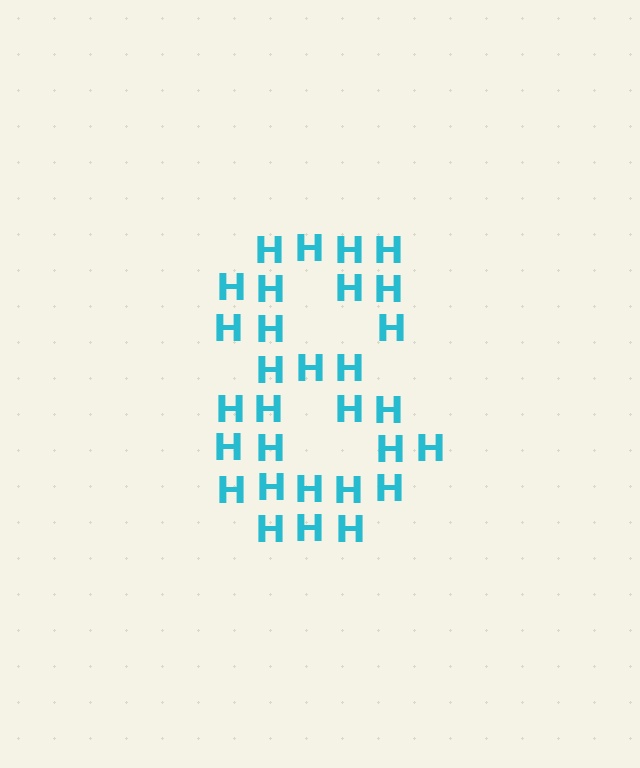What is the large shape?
The large shape is the digit 8.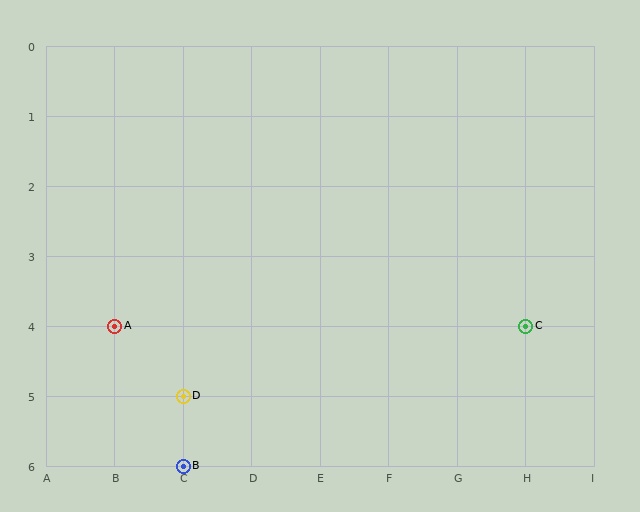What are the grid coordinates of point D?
Point D is at grid coordinates (C, 5).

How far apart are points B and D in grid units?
Points B and D are 1 row apart.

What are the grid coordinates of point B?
Point B is at grid coordinates (C, 6).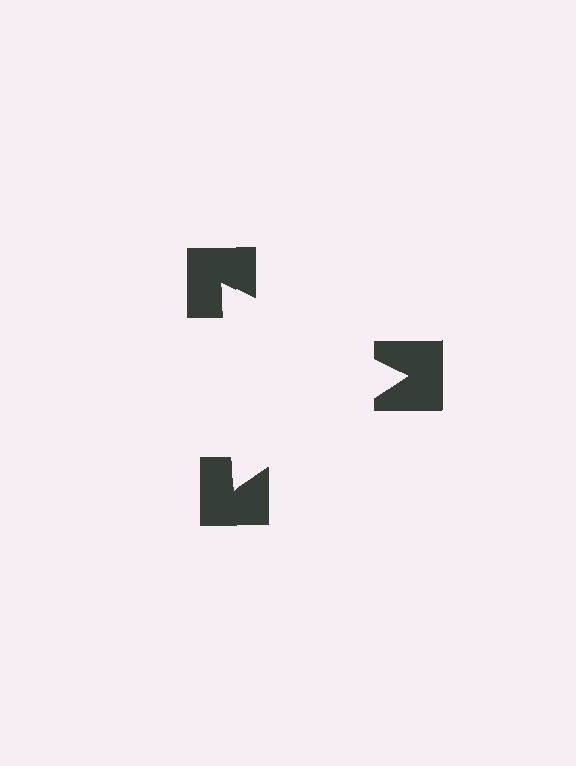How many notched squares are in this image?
There are 3 — one at each vertex of the illusory triangle.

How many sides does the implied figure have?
3 sides.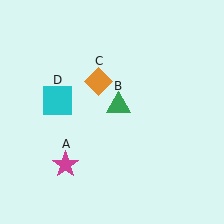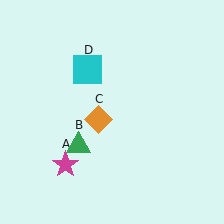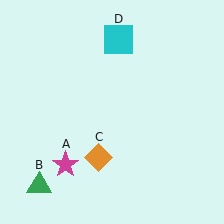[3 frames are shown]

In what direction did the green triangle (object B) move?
The green triangle (object B) moved down and to the left.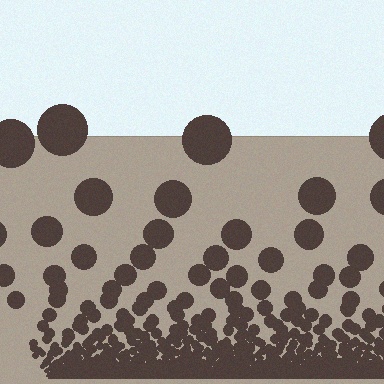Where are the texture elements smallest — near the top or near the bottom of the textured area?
Near the bottom.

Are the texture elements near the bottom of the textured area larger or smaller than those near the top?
Smaller. The gradient is inverted — elements near the bottom are smaller and denser.